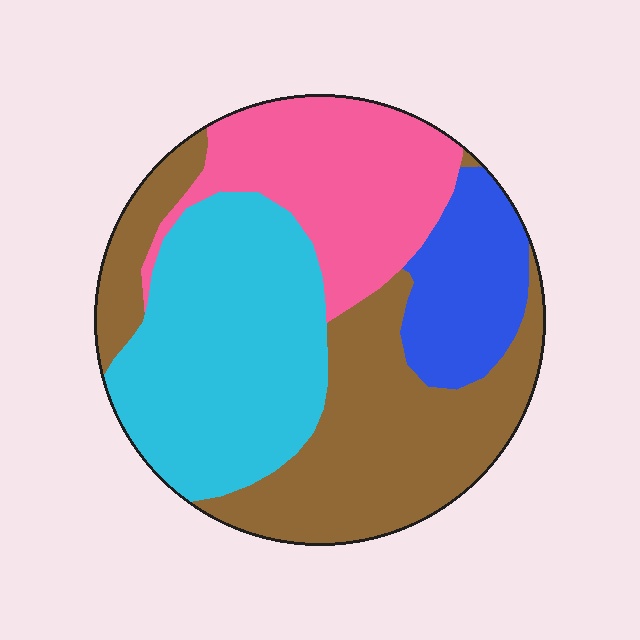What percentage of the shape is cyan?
Cyan takes up about one third (1/3) of the shape.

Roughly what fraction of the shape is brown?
Brown takes up about one third (1/3) of the shape.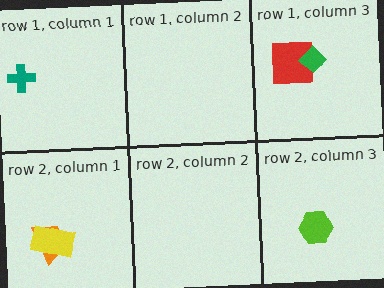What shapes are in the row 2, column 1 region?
The orange trapezoid, the yellow rectangle.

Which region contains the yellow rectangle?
The row 2, column 1 region.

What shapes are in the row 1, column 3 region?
The red square, the green diamond.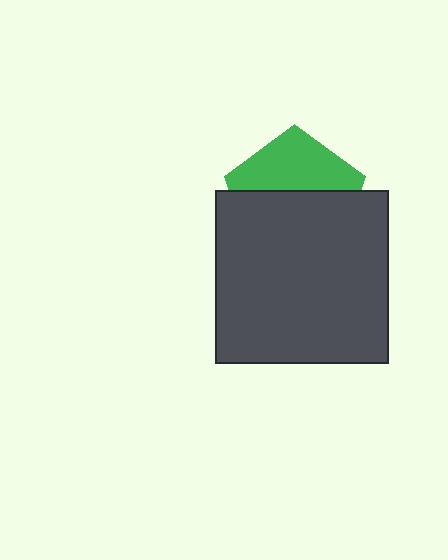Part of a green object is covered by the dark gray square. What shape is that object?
It is a pentagon.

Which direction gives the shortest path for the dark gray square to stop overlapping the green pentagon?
Moving down gives the shortest separation.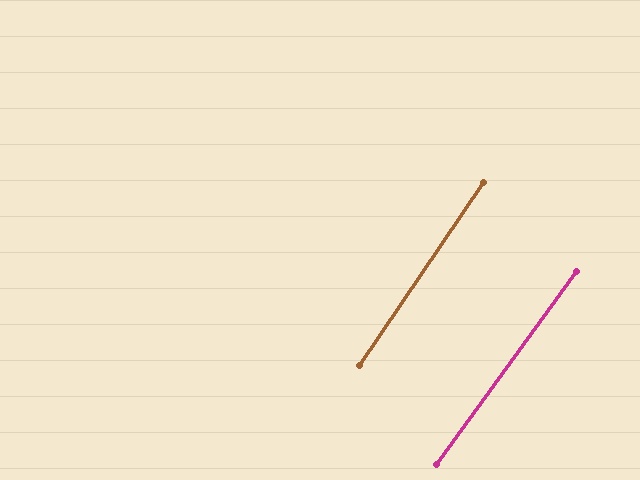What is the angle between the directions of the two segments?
Approximately 2 degrees.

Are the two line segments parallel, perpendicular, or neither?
Parallel — their directions differ by only 1.9°.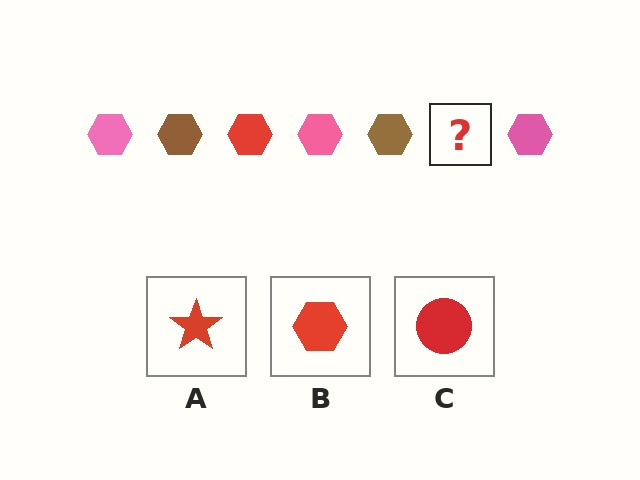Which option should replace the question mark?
Option B.